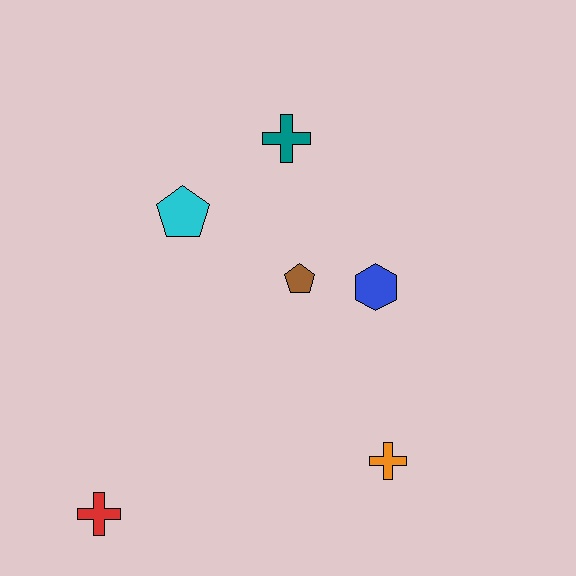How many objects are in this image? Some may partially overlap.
There are 6 objects.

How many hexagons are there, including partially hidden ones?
There is 1 hexagon.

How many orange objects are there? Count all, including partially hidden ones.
There is 1 orange object.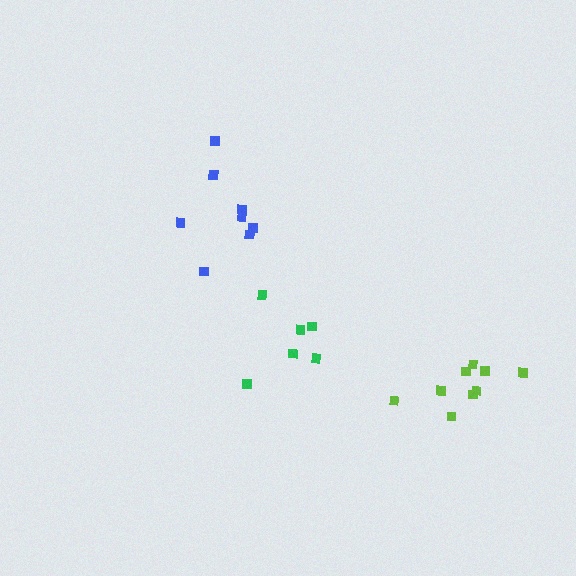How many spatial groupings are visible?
There are 3 spatial groupings.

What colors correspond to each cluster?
The clusters are colored: blue, green, lime.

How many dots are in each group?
Group 1: 8 dots, Group 2: 6 dots, Group 3: 9 dots (23 total).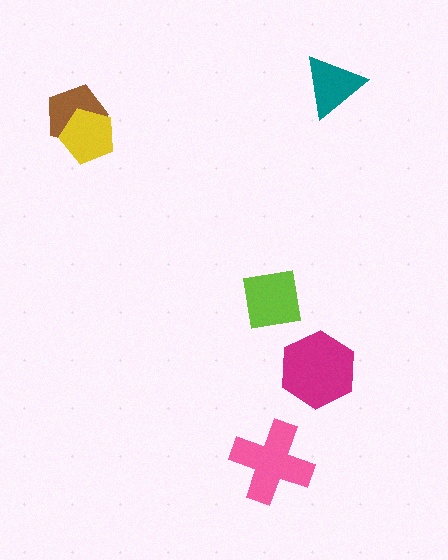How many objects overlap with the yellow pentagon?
1 object overlaps with the yellow pentagon.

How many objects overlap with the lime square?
0 objects overlap with the lime square.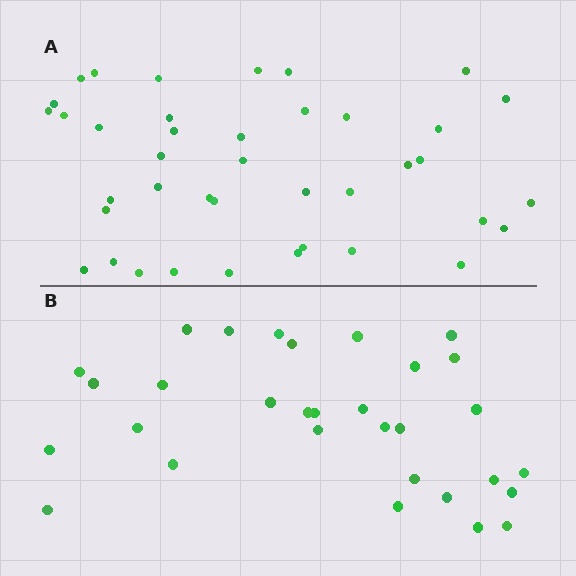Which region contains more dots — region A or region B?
Region A (the top region) has more dots.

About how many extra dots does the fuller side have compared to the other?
Region A has roughly 8 or so more dots than region B.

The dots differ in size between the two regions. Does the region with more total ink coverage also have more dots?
No. Region B has more total ink coverage because its dots are larger, but region A actually contains more individual dots. Total area can be misleading — the number of items is what matters here.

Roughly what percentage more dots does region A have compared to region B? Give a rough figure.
About 30% more.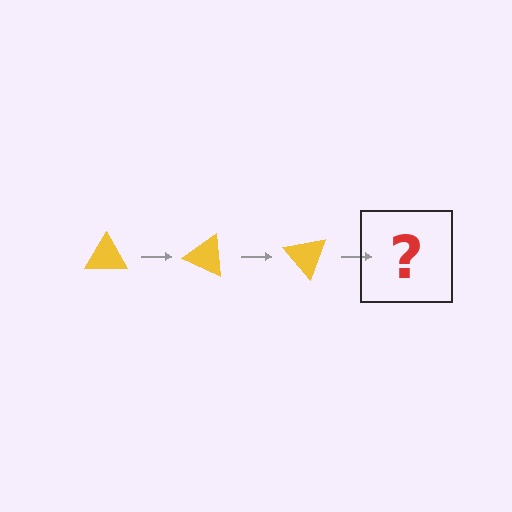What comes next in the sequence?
The next element should be a yellow triangle rotated 75 degrees.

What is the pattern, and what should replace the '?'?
The pattern is that the triangle rotates 25 degrees each step. The '?' should be a yellow triangle rotated 75 degrees.